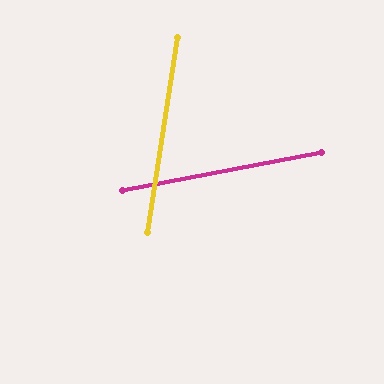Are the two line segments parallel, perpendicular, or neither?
Neither parallel nor perpendicular — they differ by about 70°.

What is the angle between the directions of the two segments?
Approximately 70 degrees.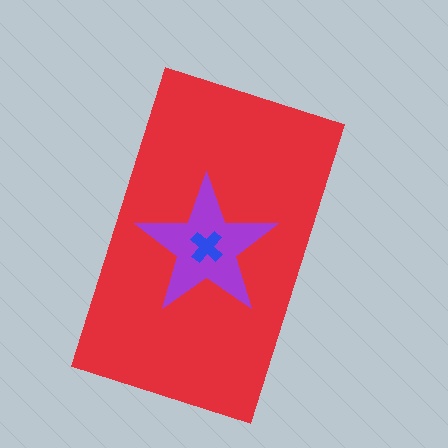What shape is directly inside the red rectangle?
The purple star.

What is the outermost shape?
The red rectangle.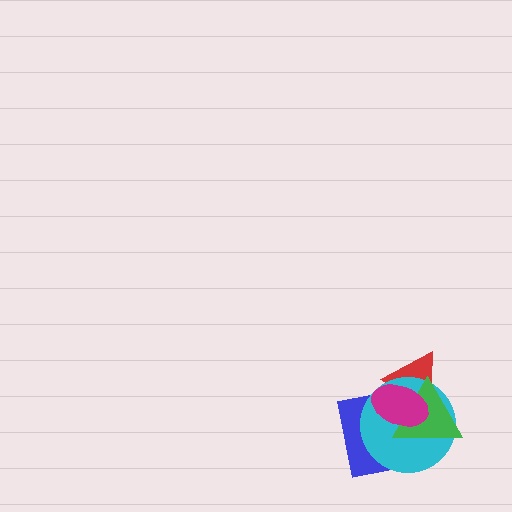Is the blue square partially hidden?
Yes, it is partially covered by another shape.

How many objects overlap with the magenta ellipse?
4 objects overlap with the magenta ellipse.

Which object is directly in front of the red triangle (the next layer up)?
The blue square is directly in front of the red triangle.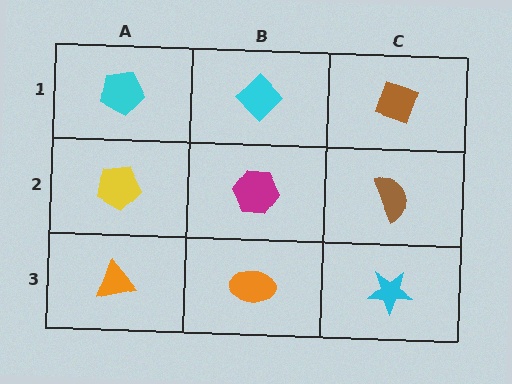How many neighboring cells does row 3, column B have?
3.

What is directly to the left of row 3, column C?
An orange ellipse.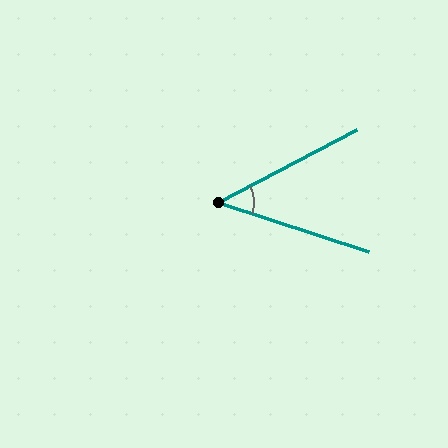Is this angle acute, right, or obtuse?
It is acute.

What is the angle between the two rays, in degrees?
Approximately 46 degrees.